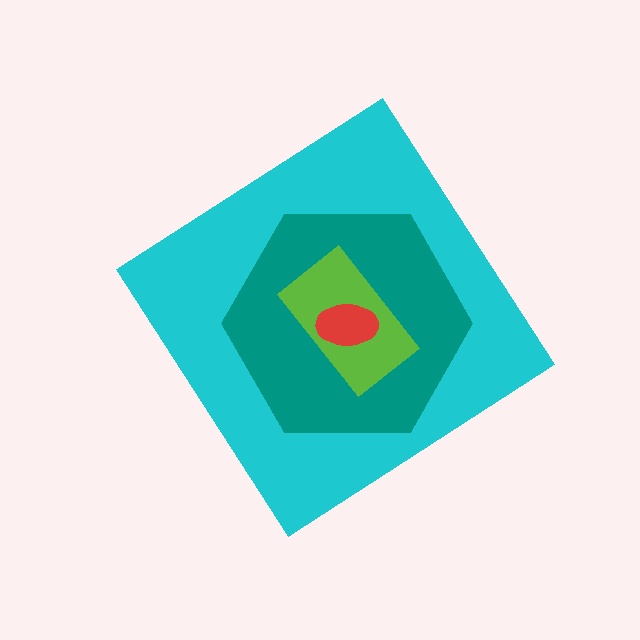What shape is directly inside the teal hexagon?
The lime rectangle.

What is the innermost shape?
The red ellipse.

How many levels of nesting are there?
4.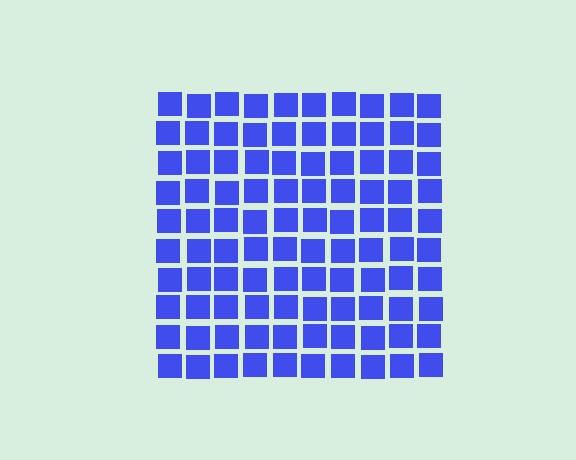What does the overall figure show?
The overall figure shows a square.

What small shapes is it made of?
It is made of small squares.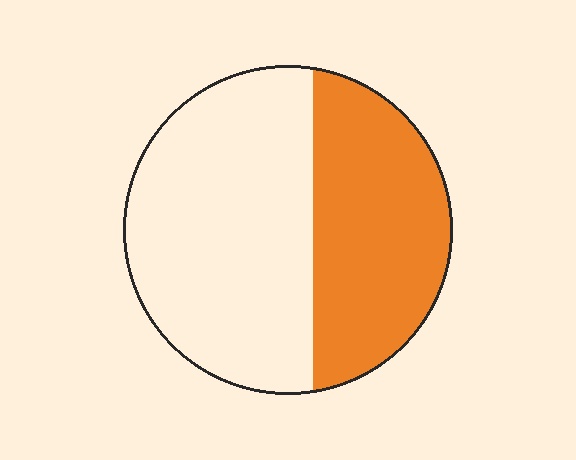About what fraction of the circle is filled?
About two fifths (2/5).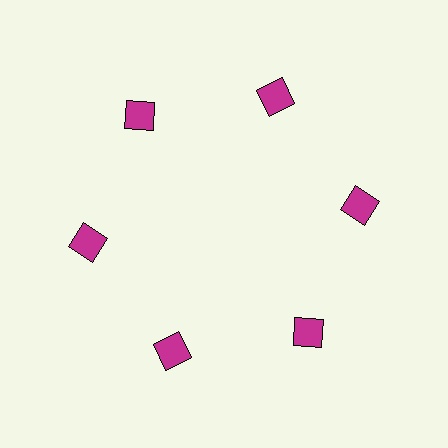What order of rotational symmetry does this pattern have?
This pattern has 6-fold rotational symmetry.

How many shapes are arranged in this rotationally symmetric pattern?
There are 6 shapes, arranged in 6 groups of 1.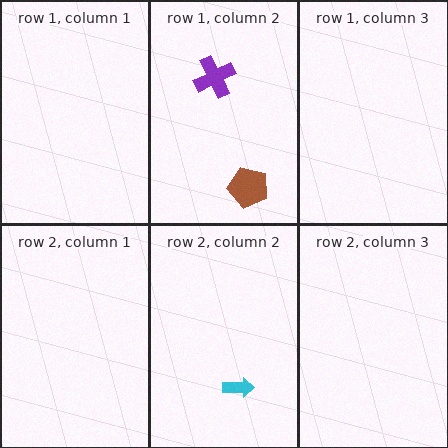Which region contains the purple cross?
The row 1, column 2 region.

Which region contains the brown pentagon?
The row 1, column 2 region.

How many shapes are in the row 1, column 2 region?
2.